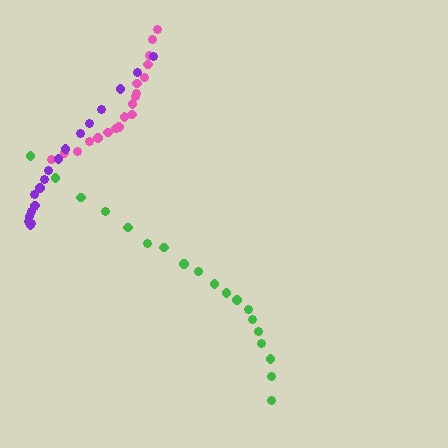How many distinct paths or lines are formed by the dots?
There are 3 distinct paths.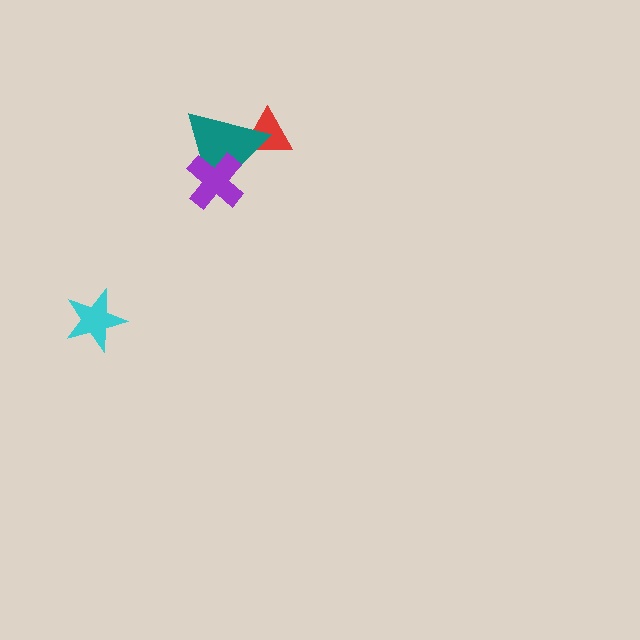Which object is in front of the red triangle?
The teal triangle is in front of the red triangle.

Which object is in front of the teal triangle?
The purple cross is in front of the teal triangle.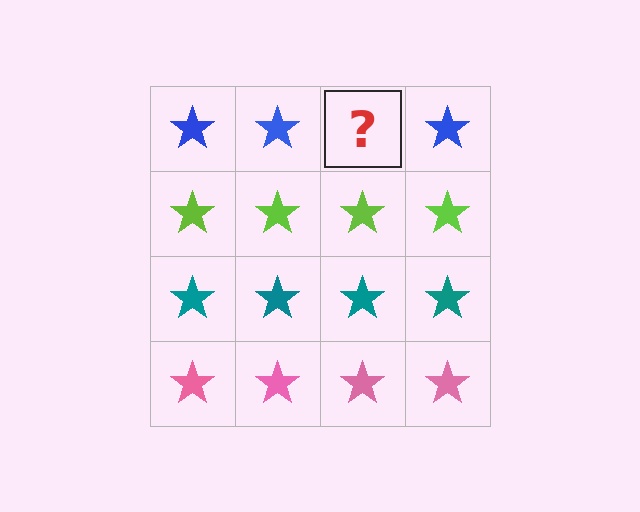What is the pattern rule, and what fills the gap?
The rule is that each row has a consistent color. The gap should be filled with a blue star.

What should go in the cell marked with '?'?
The missing cell should contain a blue star.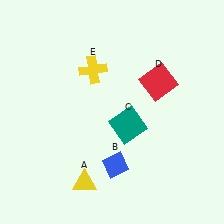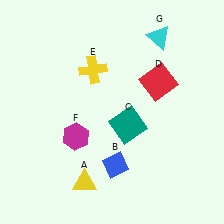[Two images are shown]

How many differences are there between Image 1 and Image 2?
There are 2 differences between the two images.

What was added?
A magenta hexagon (F), a cyan triangle (G) were added in Image 2.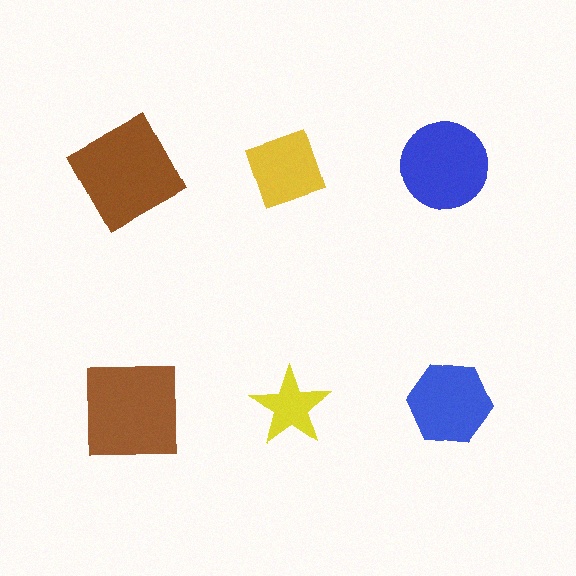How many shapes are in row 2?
3 shapes.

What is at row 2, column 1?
A brown square.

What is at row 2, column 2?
A yellow star.